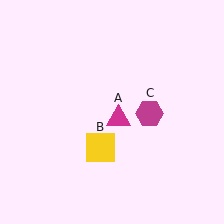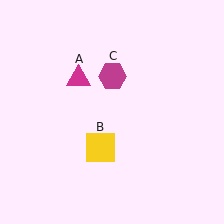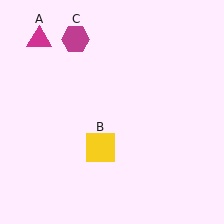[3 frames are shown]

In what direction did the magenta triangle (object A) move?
The magenta triangle (object A) moved up and to the left.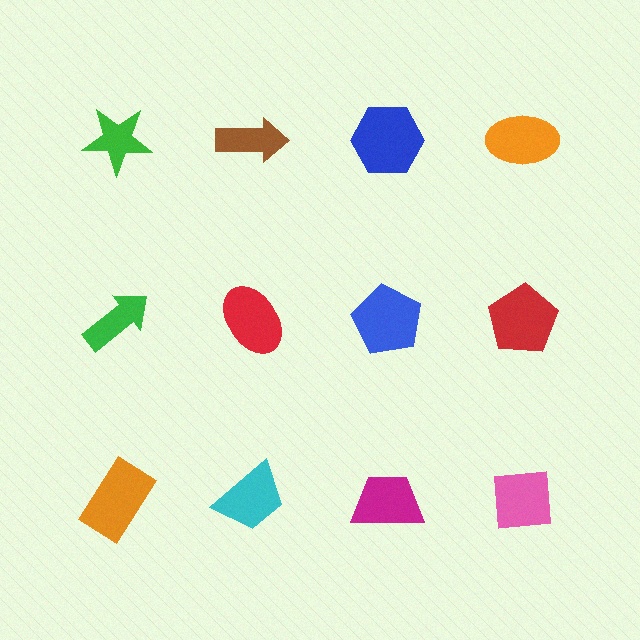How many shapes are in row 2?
4 shapes.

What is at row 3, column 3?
A magenta trapezoid.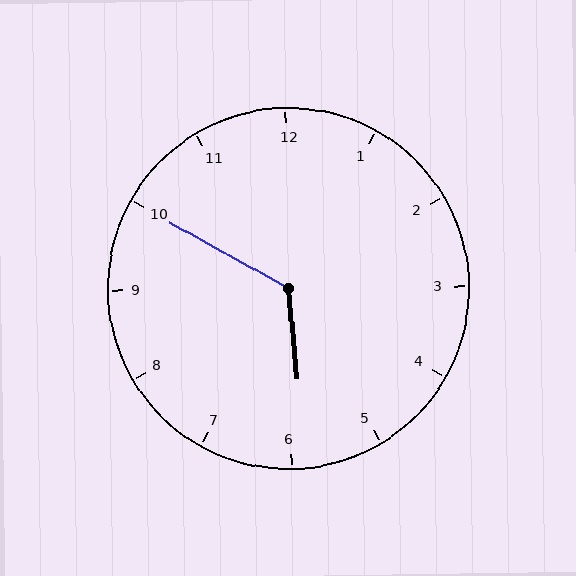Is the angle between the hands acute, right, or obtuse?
It is obtuse.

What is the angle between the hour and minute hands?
Approximately 125 degrees.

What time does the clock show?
5:50.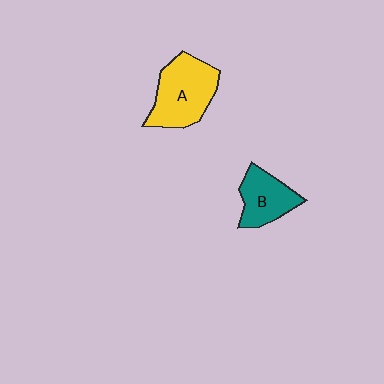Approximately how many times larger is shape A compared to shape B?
Approximately 1.5 times.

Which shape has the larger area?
Shape A (yellow).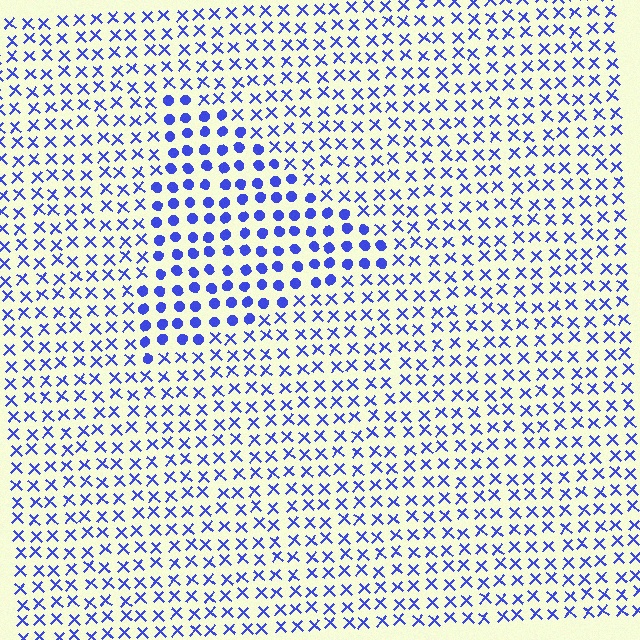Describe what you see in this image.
The image is filled with small blue elements arranged in a uniform grid. A triangle-shaped region contains circles, while the surrounding area contains X marks. The boundary is defined purely by the change in element shape.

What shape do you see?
I see a triangle.